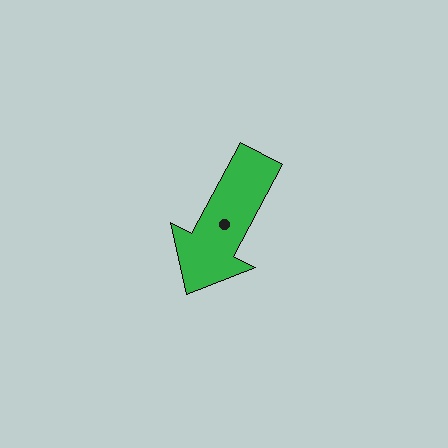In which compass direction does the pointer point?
Southwest.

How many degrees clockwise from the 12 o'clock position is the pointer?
Approximately 208 degrees.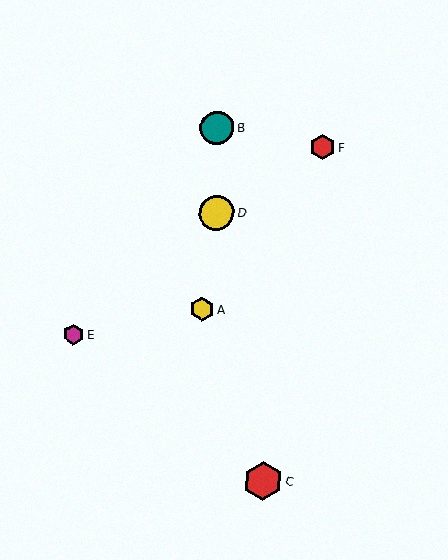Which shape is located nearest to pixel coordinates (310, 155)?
The red hexagon (labeled F) at (322, 147) is nearest to that location.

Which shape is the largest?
The red hexagon (labeled C) is the largest.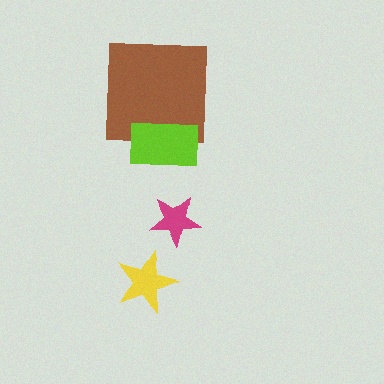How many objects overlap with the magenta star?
0 objects overlap with the magenta star.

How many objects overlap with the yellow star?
0 objects overlap with the yellow star.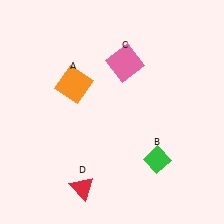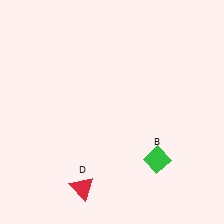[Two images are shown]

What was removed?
The pink square (C), the orange square (A) were removed in Image 2.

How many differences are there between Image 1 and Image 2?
There are 2 differences between the two images.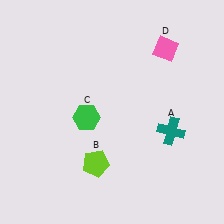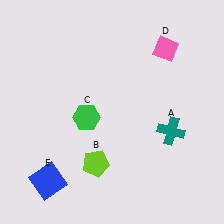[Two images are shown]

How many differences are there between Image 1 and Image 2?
There is 1 difference between the two images.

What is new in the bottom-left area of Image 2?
A blue square (E) was added in the bottom-left area of Image 2.